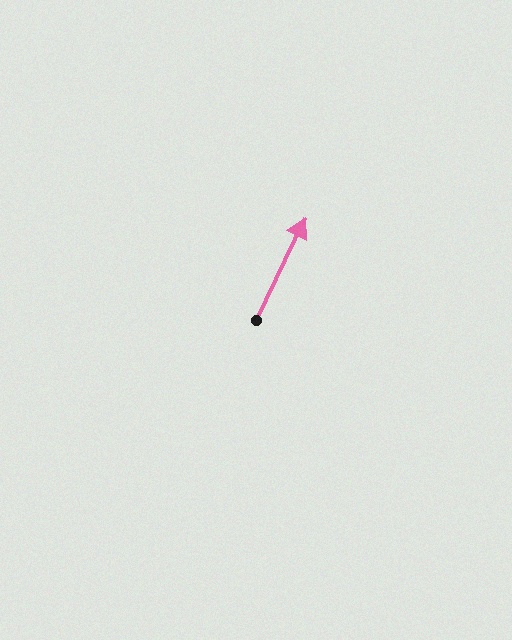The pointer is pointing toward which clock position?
Roughly 1 o'clock.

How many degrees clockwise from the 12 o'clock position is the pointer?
Approximately 26 degrees.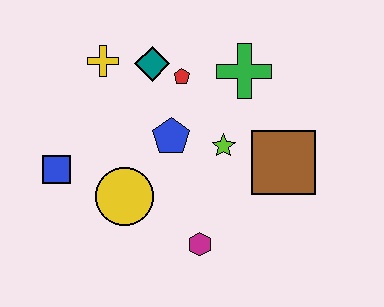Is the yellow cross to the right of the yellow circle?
No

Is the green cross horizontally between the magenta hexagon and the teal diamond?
No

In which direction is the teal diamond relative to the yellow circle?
The teal diamond is above the yellow circle.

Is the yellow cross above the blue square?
Yes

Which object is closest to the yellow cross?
The teal diamond is closest to the yellow cross.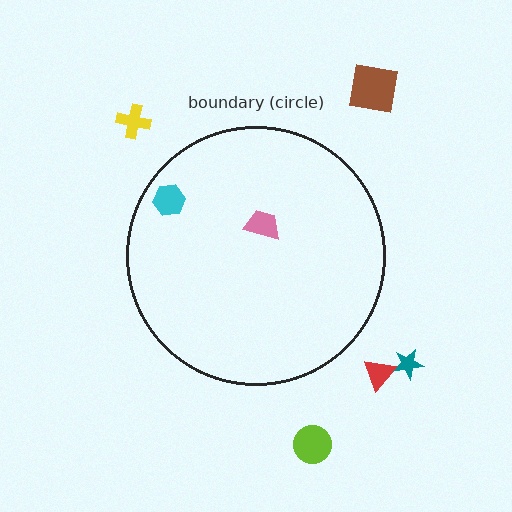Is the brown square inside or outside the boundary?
Outside.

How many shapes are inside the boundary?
2 inside, 5 outside.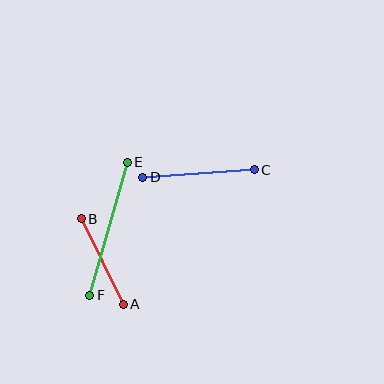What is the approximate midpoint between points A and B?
The midpoint is at approximately (102, 262) pixels.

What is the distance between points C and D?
The distance is approximately 112 pixels.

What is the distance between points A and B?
The distance is approximately 95 pixels.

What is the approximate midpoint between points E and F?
The midpoint is at approximately (108, 229) pixels.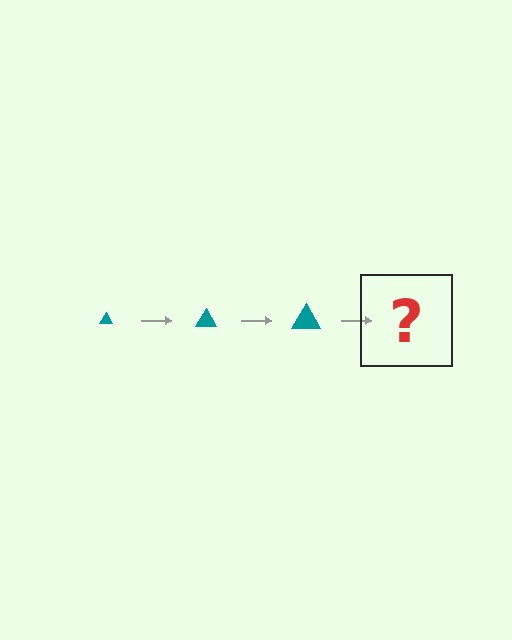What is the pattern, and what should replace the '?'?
The pattern is that the triangle gets progressively larger each step. The '?' should be a teal triangle, larger than the previous one.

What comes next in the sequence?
The next element should be a teal triangle, larger than the previous one.